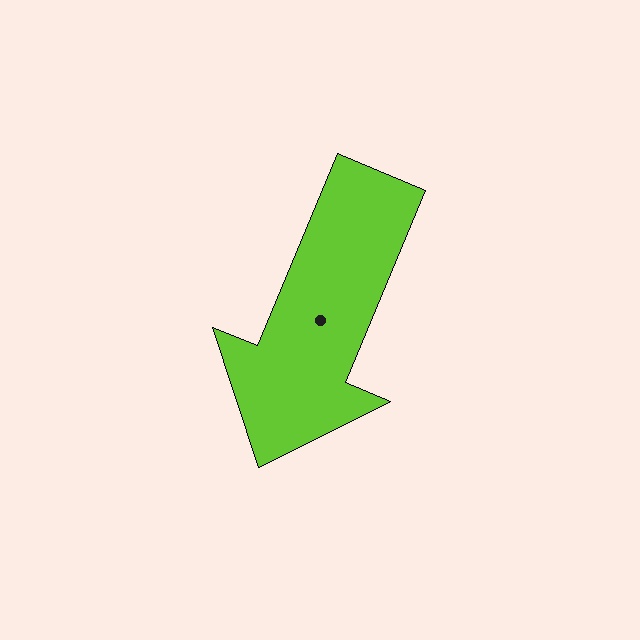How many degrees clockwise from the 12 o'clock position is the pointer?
Approximately 203 degrees.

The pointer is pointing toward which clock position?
Roughly 7 o'clock.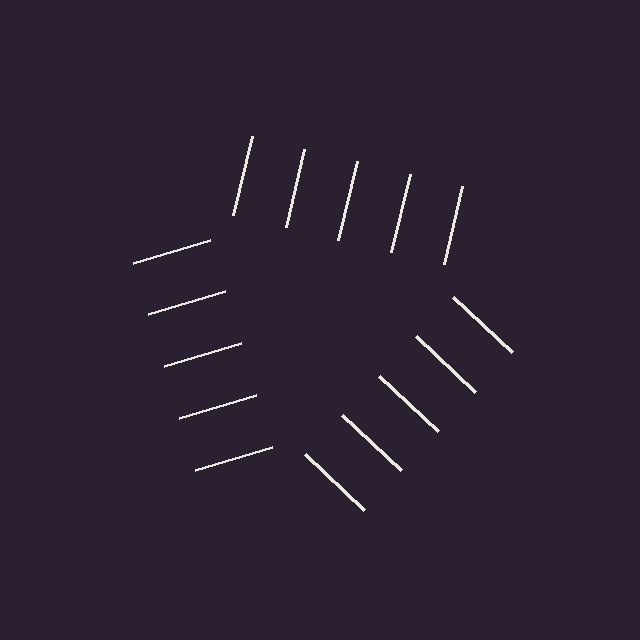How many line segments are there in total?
15 — 5 along each of the 3 edges.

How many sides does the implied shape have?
3 sides — the line-ends trace a triangle.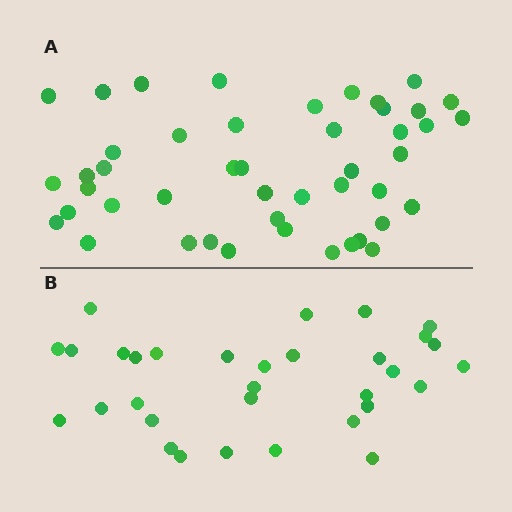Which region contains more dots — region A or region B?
Region A (the top region) has more dots.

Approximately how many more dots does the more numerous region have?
Region A has approximately 15 more dots than region B.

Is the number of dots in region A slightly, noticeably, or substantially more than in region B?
Region A has noticeably more, but not dramatically so. The ratio is roughly 1.4 to 1.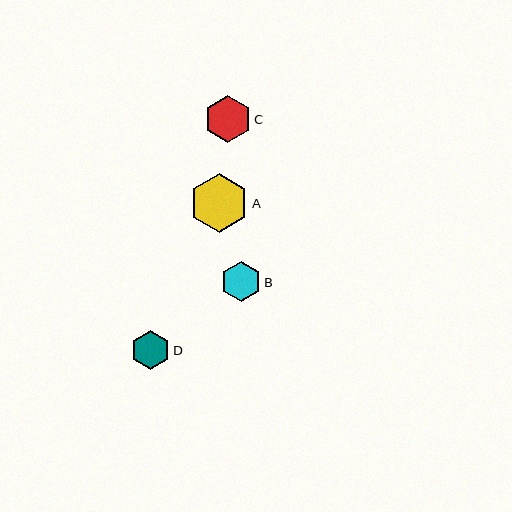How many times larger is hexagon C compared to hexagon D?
Hexagon C is approximately 1.2 times the size of hexagon D.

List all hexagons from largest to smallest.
From largest to smallest: A, C, B, D.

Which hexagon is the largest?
Hexagon A is the largest with a size of approximately 59 pixels.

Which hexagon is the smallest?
Hexagon D is the smallest with a size of approximately 39 pixels.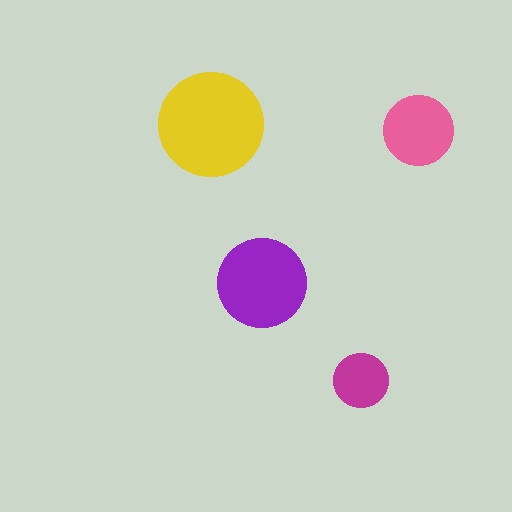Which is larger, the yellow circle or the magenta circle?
The yellow one.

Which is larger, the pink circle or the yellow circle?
The yellow one.